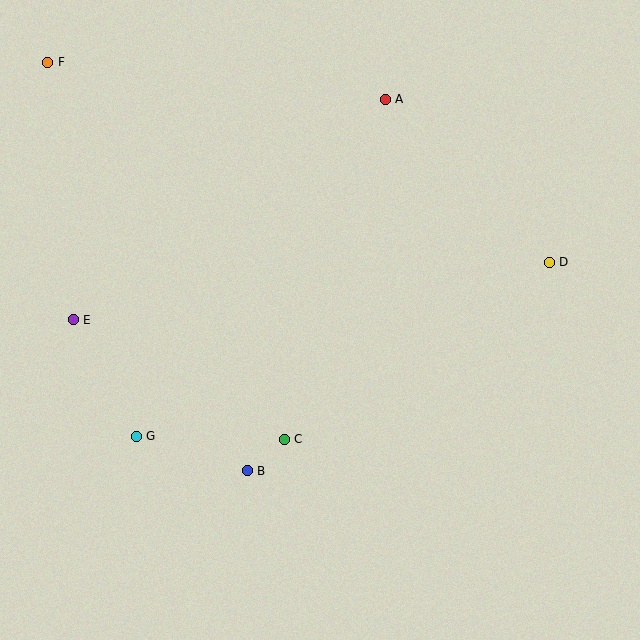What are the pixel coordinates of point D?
Point D is at (549, 262).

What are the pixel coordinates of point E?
Point E is at (73, 320).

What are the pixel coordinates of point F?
Point F is at (48, 62).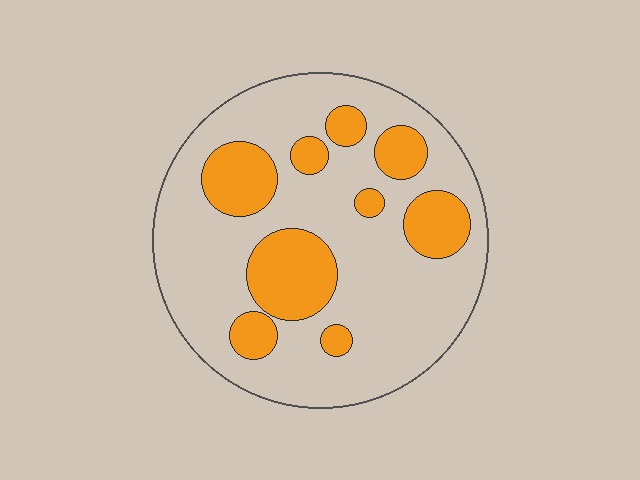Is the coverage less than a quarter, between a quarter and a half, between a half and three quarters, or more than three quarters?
Between a quarter and a half.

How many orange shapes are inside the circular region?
9.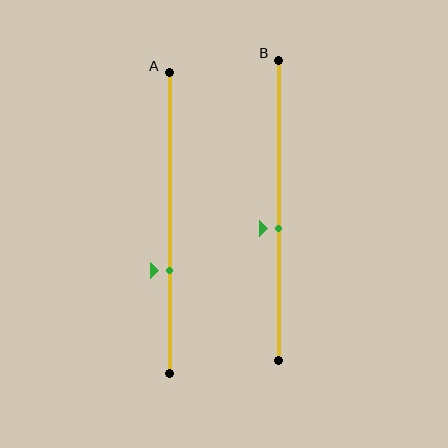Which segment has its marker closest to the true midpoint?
Segment B has its marker closest to the true midpoint.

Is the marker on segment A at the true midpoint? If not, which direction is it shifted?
No, the marker on segment A is shifted downward by about 16% of the segment length.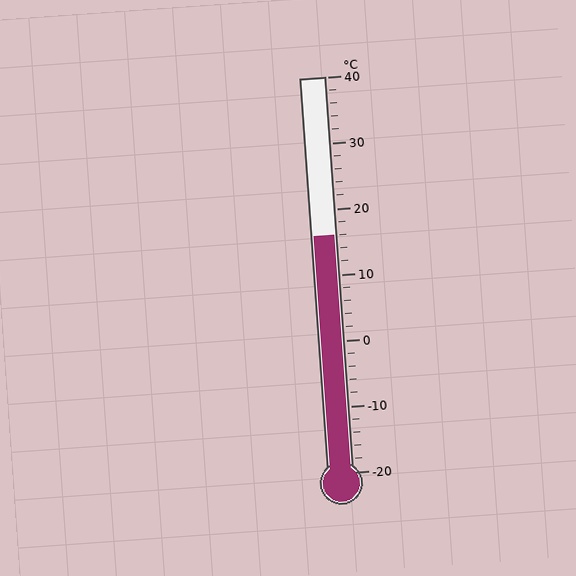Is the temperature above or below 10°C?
The temperature is above 10°C.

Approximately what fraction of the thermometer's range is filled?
The thermometer is filled to approximately 60% of its range.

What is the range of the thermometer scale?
The thermometer scale ranges from -20°C to 40°C.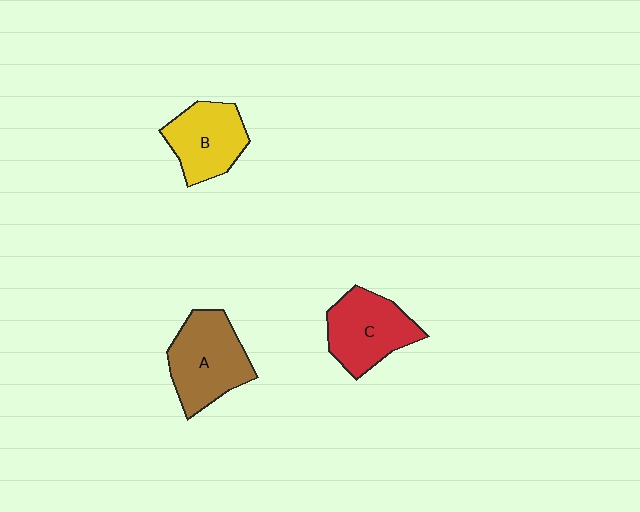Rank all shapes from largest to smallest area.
From largest to smallest: A (brown), C (red), B (yellow).